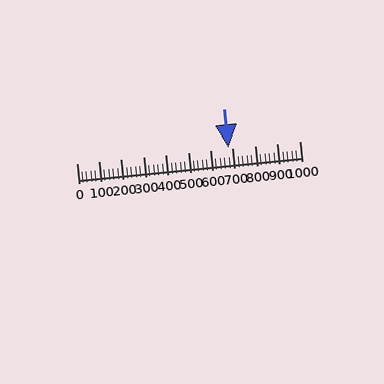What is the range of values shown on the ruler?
The ruler shows values from 0 to 1000.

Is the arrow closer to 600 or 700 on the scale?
The arrow is closer to 700.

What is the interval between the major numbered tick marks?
The major tick marks are spaced 100 units apart.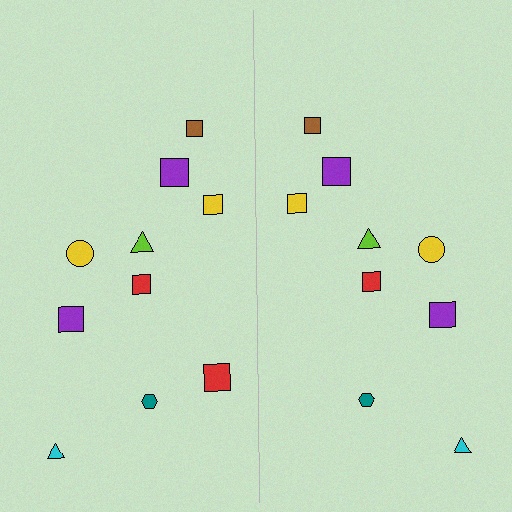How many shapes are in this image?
There are 19 shapes in this image.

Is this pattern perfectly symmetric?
No, the pattern is not perfectly symmetric. A red square is missing from the right side.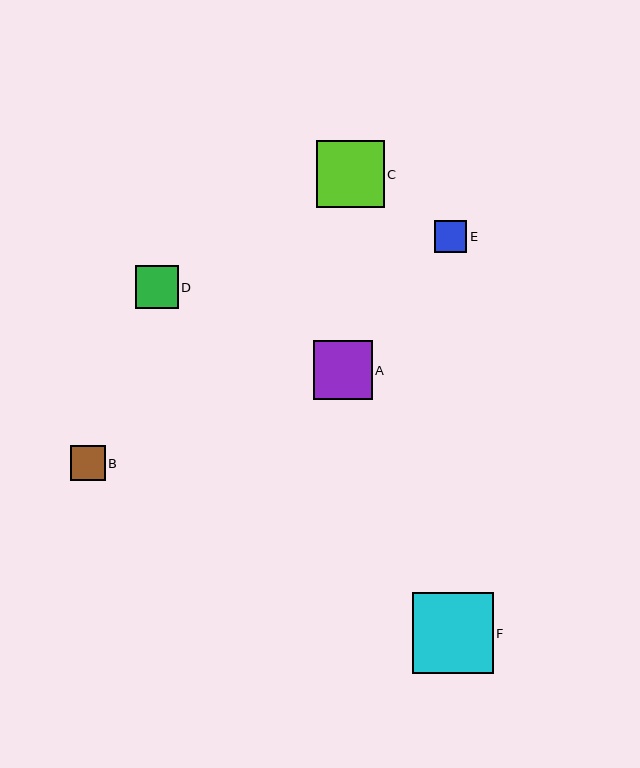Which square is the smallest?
Square E is the smallest with a size of approximately 32 pixels.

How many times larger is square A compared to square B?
Square A is approximately 1.7 times the size of square B.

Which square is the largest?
Square F is the largest with a size of approximately 81 pixels.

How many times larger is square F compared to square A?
Square F is approximately 1.4 times the size of square A.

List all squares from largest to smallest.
From largest to smallest: F, C, A, D, B, E.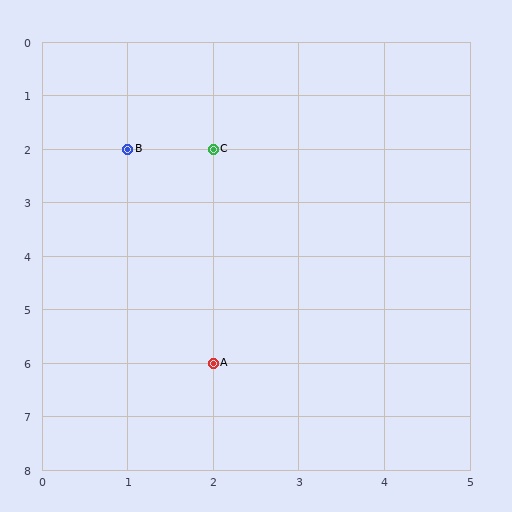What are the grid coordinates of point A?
Point A is at grid coordinates (2, 6).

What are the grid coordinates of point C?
Point C is at grid coordinates (2, 2).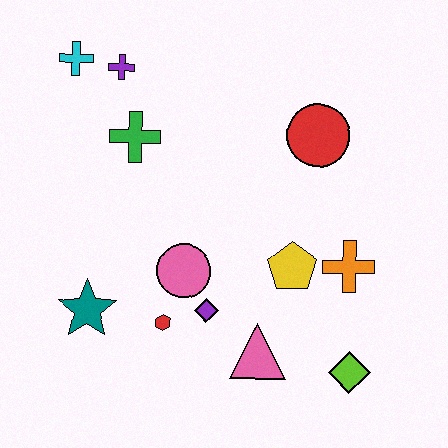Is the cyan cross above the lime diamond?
Yes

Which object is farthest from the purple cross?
The lime diamond is farthest from the purple cross.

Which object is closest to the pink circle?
The purple diamond is closest to the pink circle.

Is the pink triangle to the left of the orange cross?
Yes